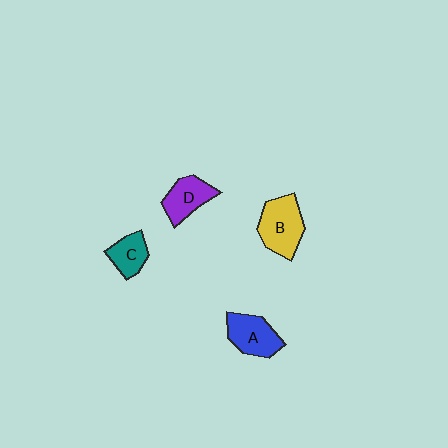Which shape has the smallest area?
Shape C (teal).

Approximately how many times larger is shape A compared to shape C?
Approximately 1.4 times.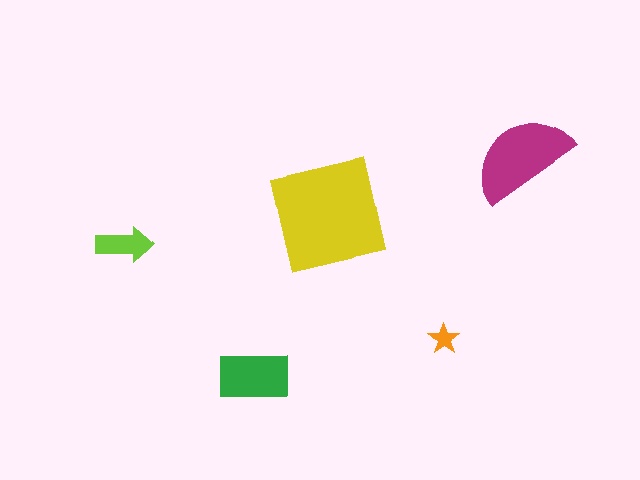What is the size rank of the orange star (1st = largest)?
5th.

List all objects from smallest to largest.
The orange star, the lime arrow, the green rectangle, the magenta semicircle, the yellow square.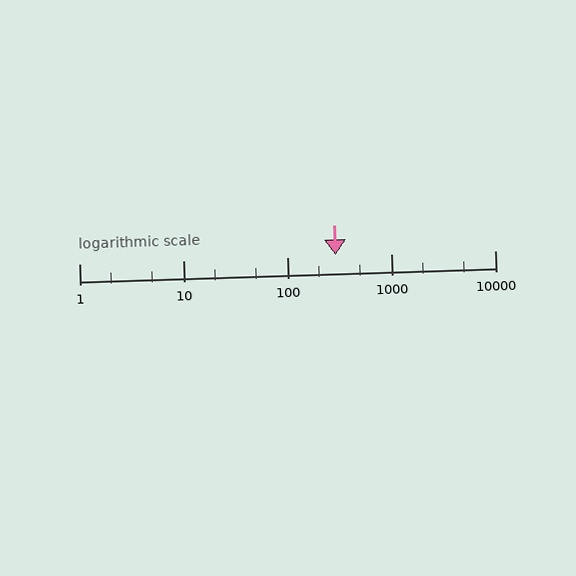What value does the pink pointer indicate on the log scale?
The pointer indicates approximately 290.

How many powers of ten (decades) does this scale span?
The scale spans 4 decades, from 1 to 10000.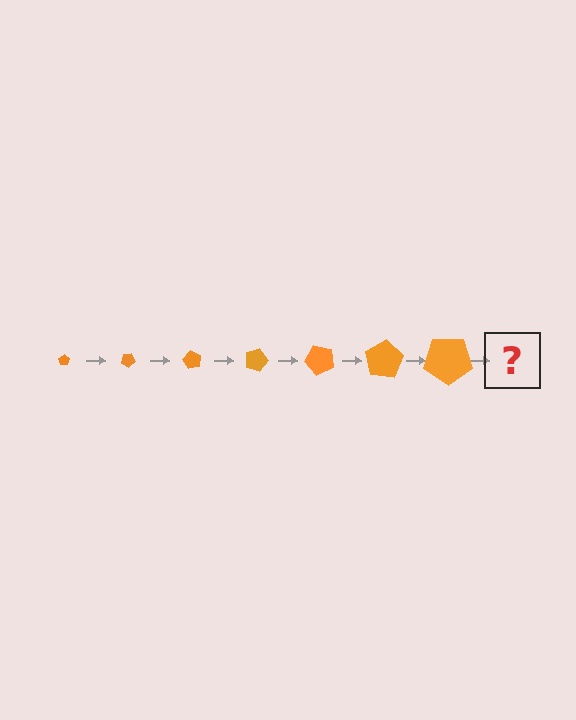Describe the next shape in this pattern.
It should be a pentagon, larger than the previous one and rotated 210 degrees from the start.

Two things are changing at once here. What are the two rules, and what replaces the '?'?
The two rules are that the pentagon grows larger each step and it rotates 30 degrees each step. The '?' should be a pentagon, larger than the previous one and rotated 210 degrees from the start.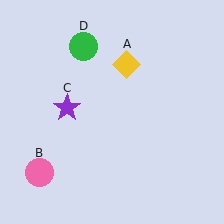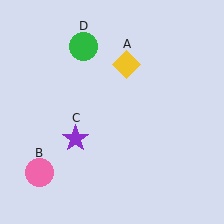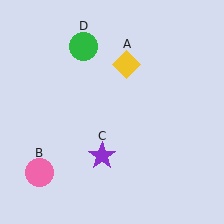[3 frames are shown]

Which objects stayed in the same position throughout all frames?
Yellow diamond (object A) and pink circle (object B) and green circle (object D) remained stationary.